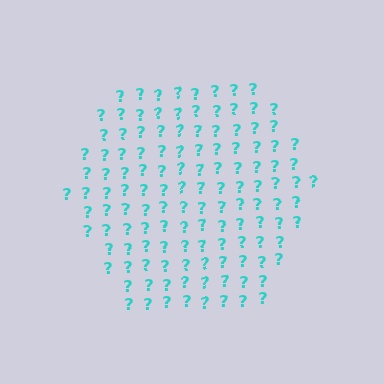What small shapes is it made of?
It is made of small question marks.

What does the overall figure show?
The overall figure shows a hexagon.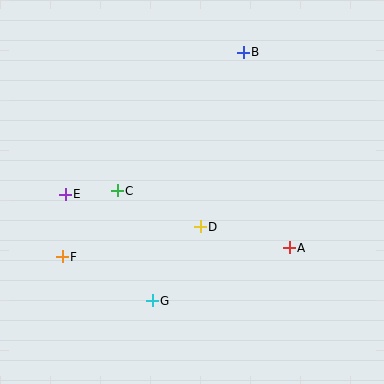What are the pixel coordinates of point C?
Point C is at (117, 191).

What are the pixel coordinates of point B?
Point B is at (243, 52).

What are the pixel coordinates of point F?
Point F is at (62, 257).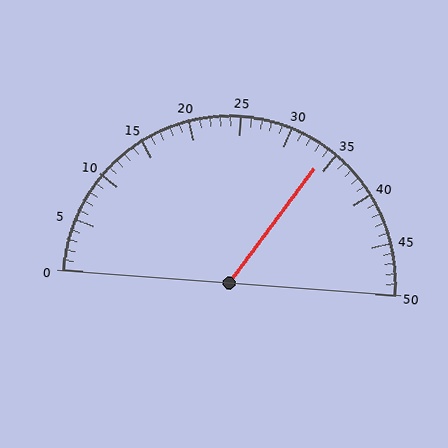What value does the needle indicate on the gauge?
The needle indicates approximately 34.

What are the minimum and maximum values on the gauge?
The gauge ranges from 0 to 50.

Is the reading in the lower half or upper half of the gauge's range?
The reading is in the upper half of the range (0 to 50).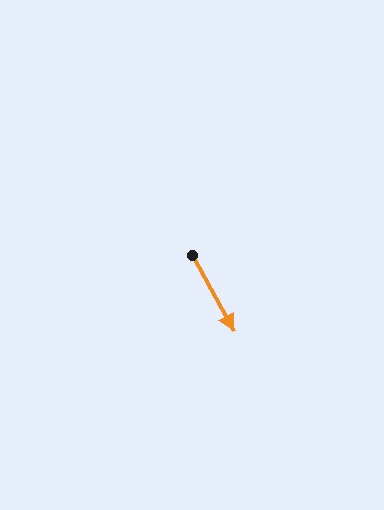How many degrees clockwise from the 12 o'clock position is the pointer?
Approximately 151 degrees.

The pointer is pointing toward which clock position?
Roughly 5 o'clock.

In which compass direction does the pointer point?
Southeast.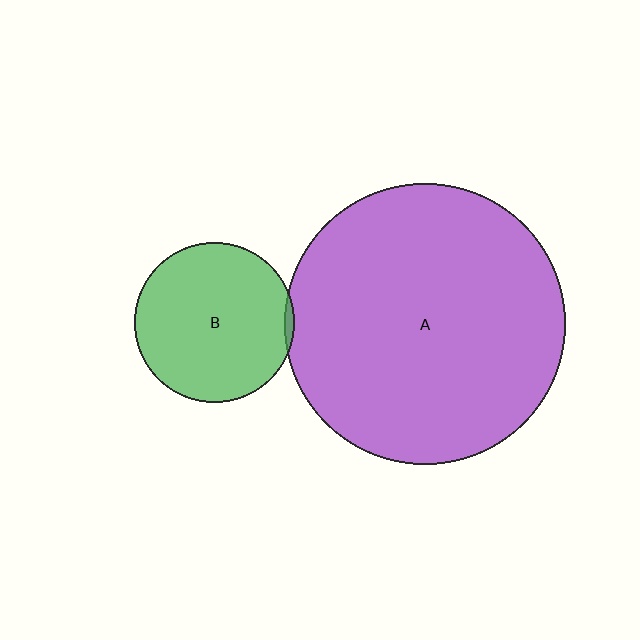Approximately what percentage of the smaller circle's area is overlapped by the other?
Approximately 5%.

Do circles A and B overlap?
Yes.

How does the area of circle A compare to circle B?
Approximately 3.1 times.